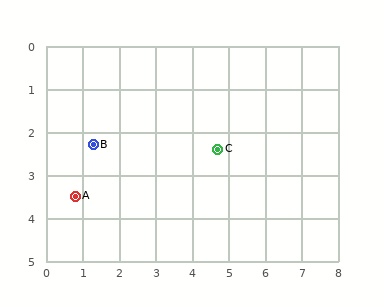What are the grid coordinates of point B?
Point B is at approximately (1.3, 2.3).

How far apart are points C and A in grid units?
Points C and A are about 4.1 grid units apart.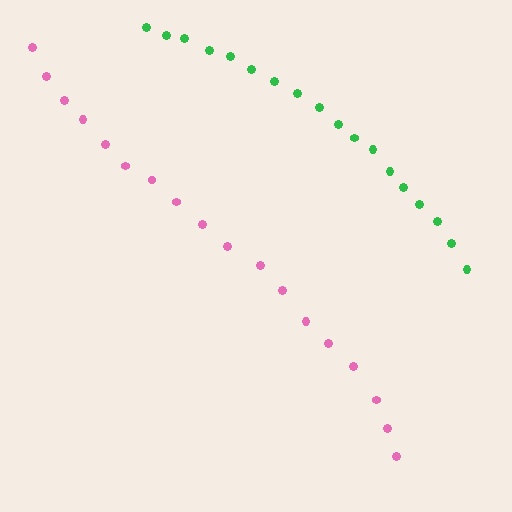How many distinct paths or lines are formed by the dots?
There are 2 distinct paths.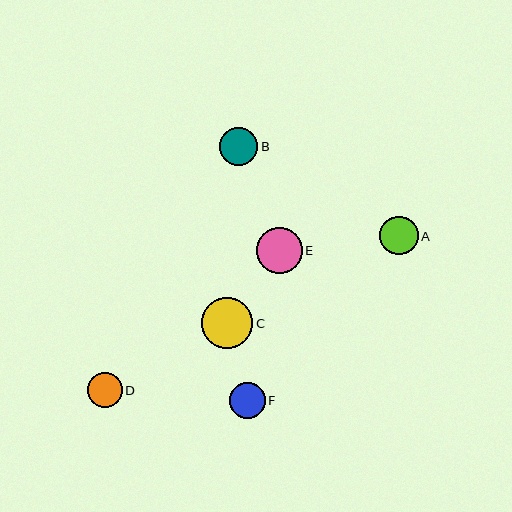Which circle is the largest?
Circle C is the largest with a size of approximately 52 pixels.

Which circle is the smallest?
Circle D is the smallest with a size of approximately 35 pixels.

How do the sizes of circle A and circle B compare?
Circle A and circle B are approximately the same size.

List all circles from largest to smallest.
From largest to smallest: C, E, A, B, F, D.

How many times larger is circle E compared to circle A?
Circle E is approximately 1.2 times the size of circle A.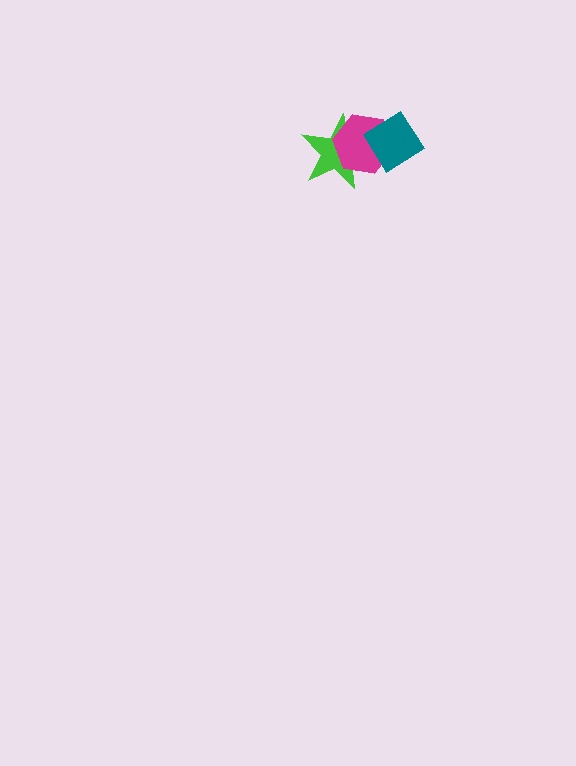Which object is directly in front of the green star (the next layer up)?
The magenta hexagon is directly in front of the green star.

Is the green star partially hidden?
Yes, it is partially covered by another shape.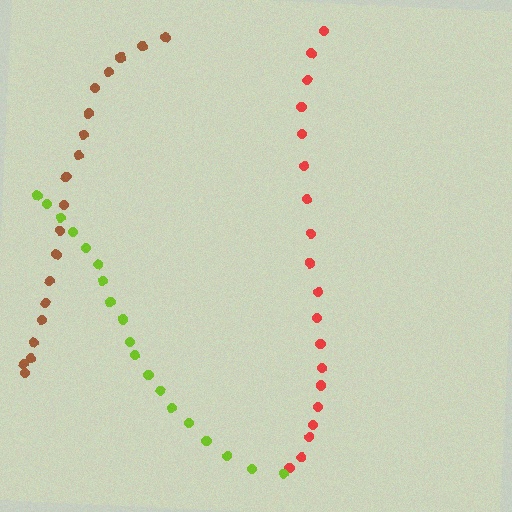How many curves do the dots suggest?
There are 3 distinct paths.